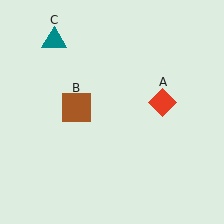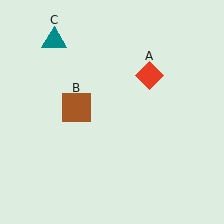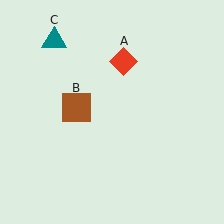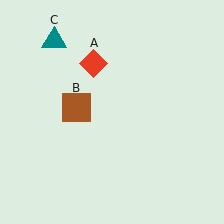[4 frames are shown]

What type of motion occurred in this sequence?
The red diamond (object A) rotated counterclockwise around the center of the scene.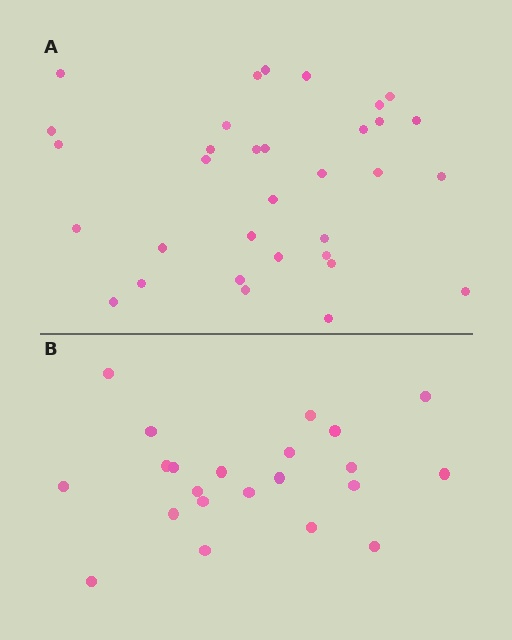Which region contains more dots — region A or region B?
Region A (the top region) has more dots.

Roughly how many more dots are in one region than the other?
Region A has roughly 12 or so more dots than region B.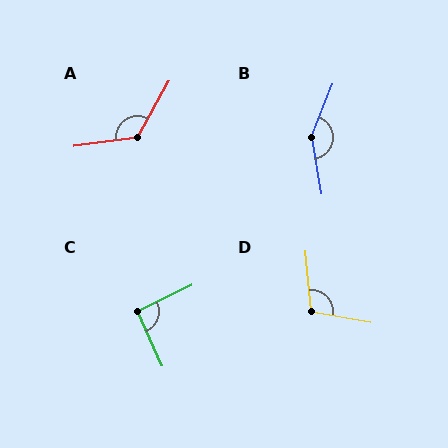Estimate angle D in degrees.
Approximately 105 degrees.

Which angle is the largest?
B, at approximately 149 degrees.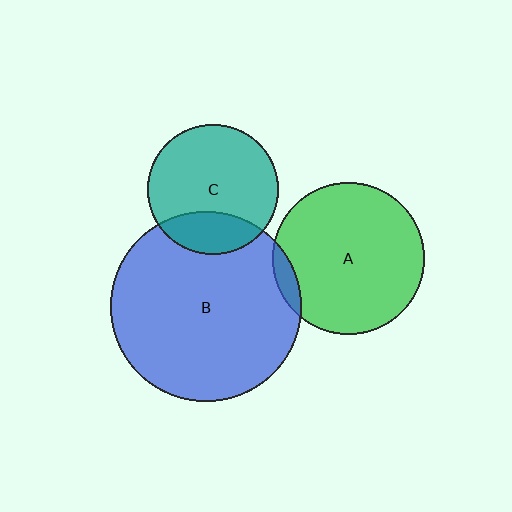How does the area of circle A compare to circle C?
Approximately 1.4 times.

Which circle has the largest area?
Circle B (blue).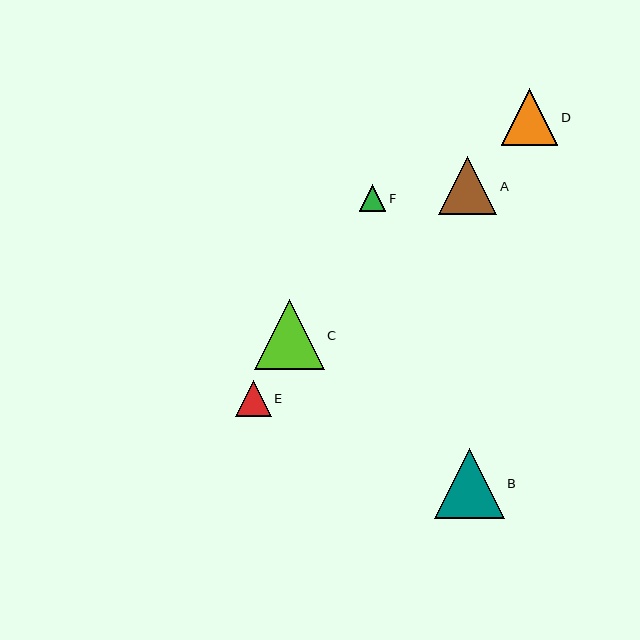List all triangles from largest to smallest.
From largest to smallest: C, B, A, D, E, F.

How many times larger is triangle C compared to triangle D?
Triangle C is approximately 1.2 times the size of triangle D.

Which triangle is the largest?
Triangle C is the largest with a size of approximately 70 pixels.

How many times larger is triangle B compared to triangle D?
Triangle B is approximately 1.2 times the size of triangle D.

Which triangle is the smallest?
Triangle F is the smallest with a size of approximately 27 pixels.